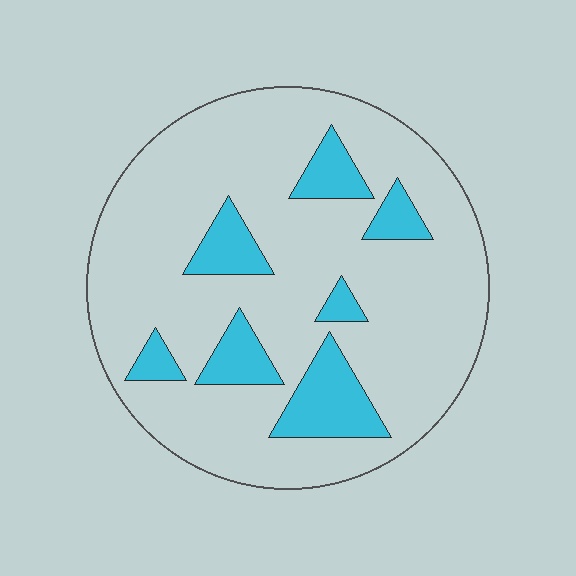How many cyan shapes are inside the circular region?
7.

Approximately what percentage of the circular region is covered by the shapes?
Approximately 20%.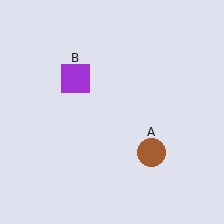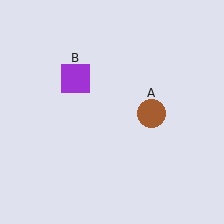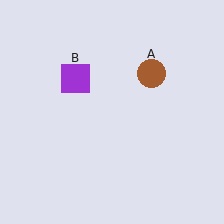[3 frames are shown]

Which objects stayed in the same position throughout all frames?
Purple square (object B) remained stationary.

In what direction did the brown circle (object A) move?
The brown circle (object A) moved up.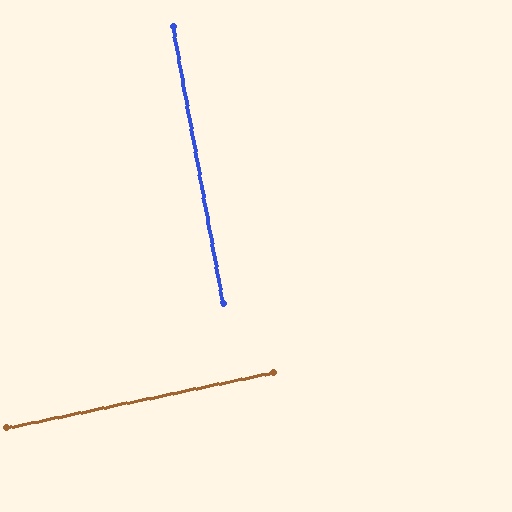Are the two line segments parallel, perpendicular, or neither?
Perpendicular — they meet at approximately 89°.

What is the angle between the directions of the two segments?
Approximately 89 degrees.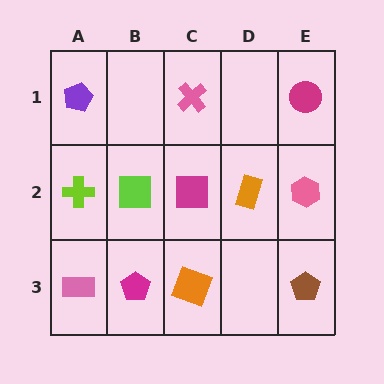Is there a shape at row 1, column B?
No, that cell is empty.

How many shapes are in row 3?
4 shapes.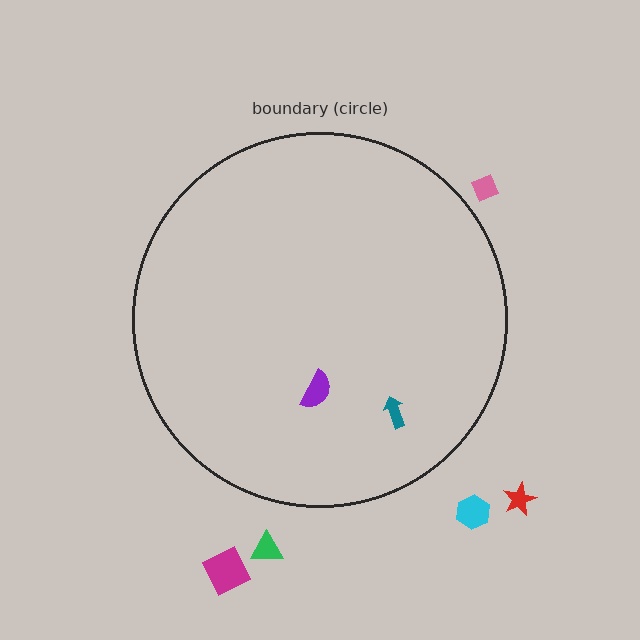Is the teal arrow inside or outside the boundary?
Inside.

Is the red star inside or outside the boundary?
Outside.